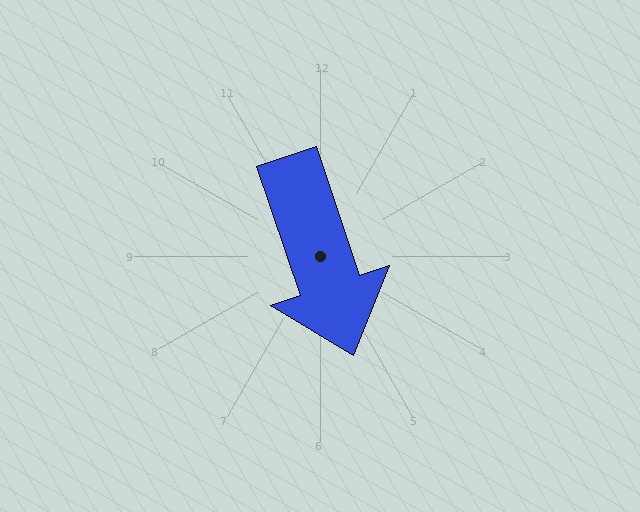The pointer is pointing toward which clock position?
Roughly 5 o'clock.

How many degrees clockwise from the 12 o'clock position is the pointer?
Approximately 161 degrees.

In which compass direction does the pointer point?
South.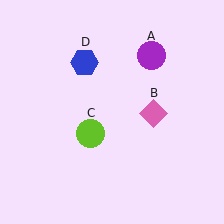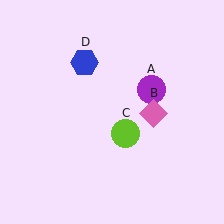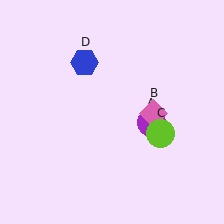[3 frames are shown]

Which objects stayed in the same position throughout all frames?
Pink diamond (object B) and blue hexagon (object D) remained stationary.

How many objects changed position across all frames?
2 objects changed position: purple circle (object A), lime circle (object C).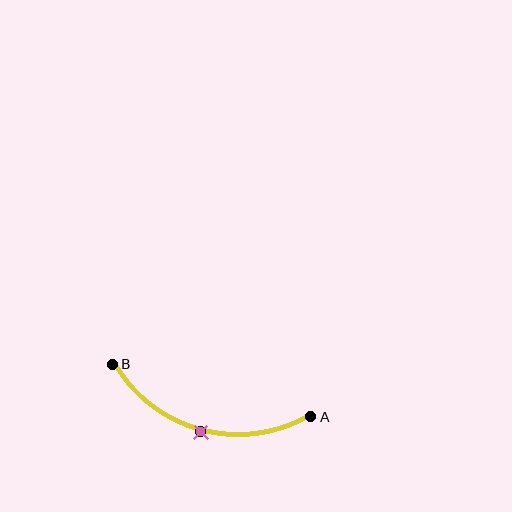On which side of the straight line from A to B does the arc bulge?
The arc bulges below the straight line connecting A and B.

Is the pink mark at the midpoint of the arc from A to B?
Yes. The pink mark lies on the arc at equal arc-length from both A and B — it is the arc midpoint.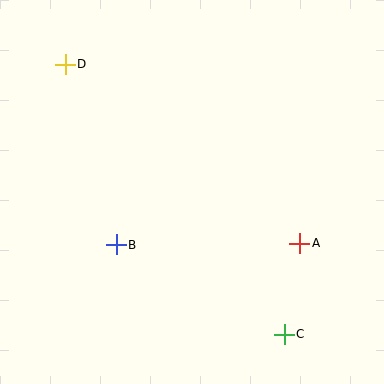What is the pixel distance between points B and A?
The distance between B and A is 183 pixels.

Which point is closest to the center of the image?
Point B at (116, 245) is closest to the center.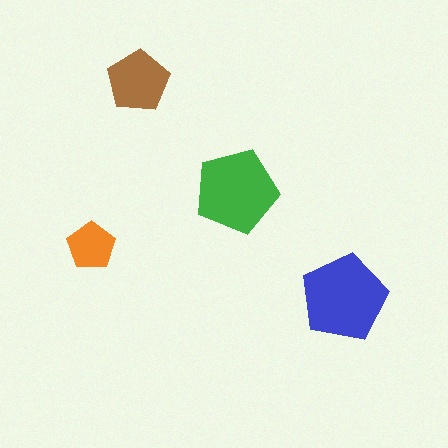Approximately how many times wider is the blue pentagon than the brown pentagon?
About 1.5 times wider.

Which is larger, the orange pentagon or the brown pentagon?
The brown one.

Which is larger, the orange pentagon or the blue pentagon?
The blue one.